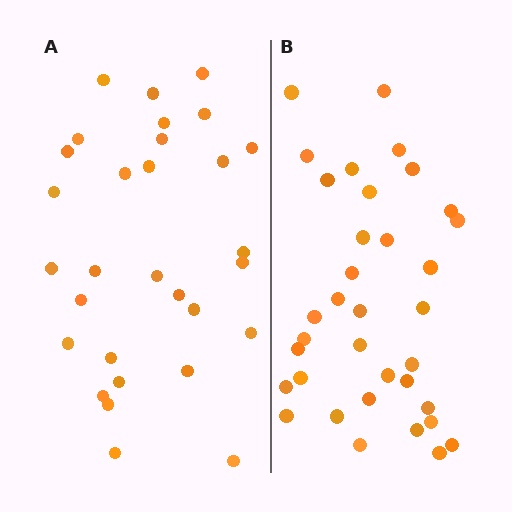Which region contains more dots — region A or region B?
Region B (the right region) has more dots.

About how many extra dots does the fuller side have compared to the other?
Region B has about 5 more dots than region A.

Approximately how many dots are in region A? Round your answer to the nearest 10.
About 30 dots.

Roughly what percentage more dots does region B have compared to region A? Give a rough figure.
About 15% more.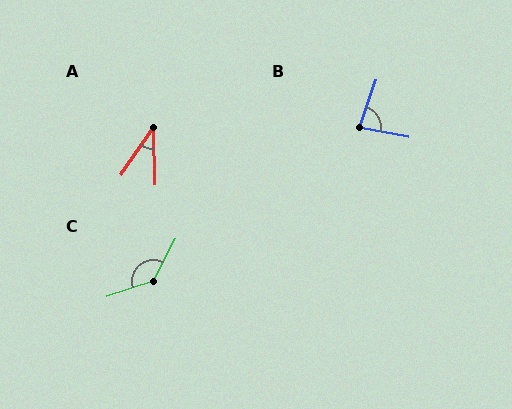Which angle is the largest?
C, at approximately 134 degrees.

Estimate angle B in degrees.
Approximately 81 degrees.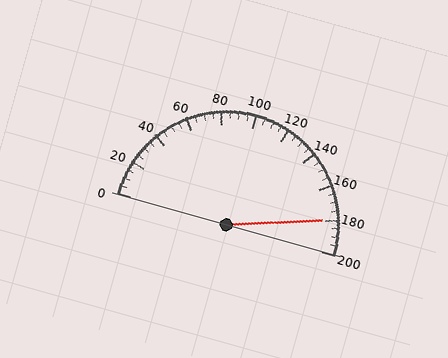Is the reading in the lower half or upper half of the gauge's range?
The reading is in the upper half of the range (0 to 200).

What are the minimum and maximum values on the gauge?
The gauge ranges from 0 to 200.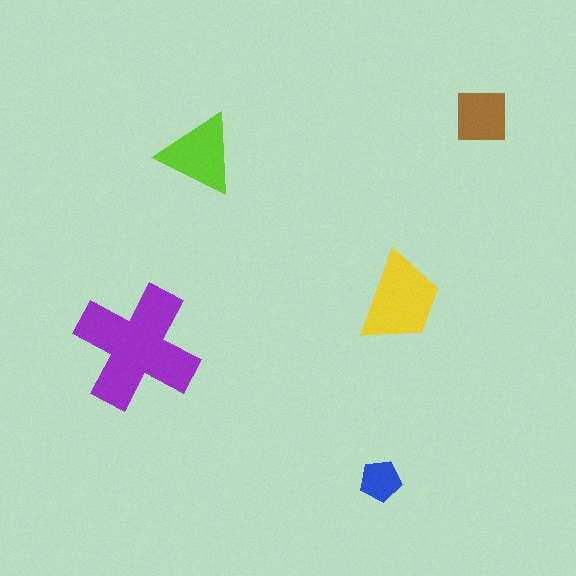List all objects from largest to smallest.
The purple cross, the yellow trapezoid, the lime triangle, the brown square, the blue pentagon.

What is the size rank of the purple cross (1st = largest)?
1st.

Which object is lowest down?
The blue pentagon is bottommost.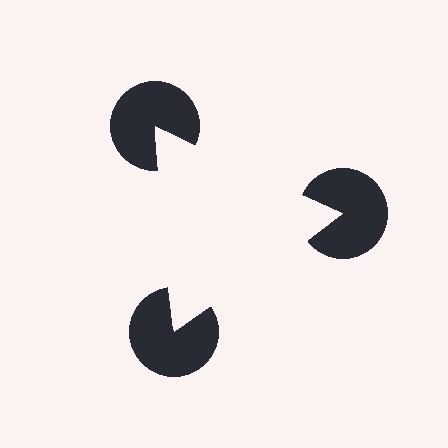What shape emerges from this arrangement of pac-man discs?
An illusory triangle — its edges are inferred from the aligned wedge cuts in the pac-man discs, not physically drawn.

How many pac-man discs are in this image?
There are 3 — one at each vertex of the illusory triangle.